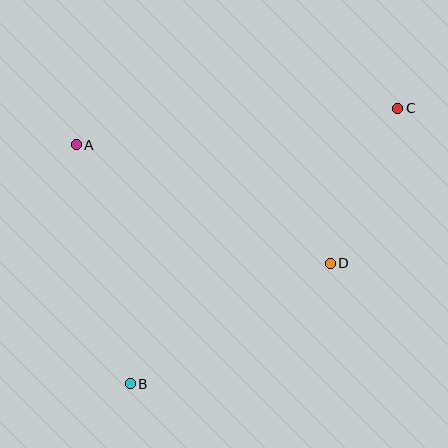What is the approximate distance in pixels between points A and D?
The distance between A and D is approximately 280 pixels.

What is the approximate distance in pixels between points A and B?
The distance between A and B is approximately 245 pixels.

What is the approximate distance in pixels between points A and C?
The distance between A and C is approximately 323 pixels.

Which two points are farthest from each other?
Points B and C are farthest from each other.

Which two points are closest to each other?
Points C and D are closest to each other.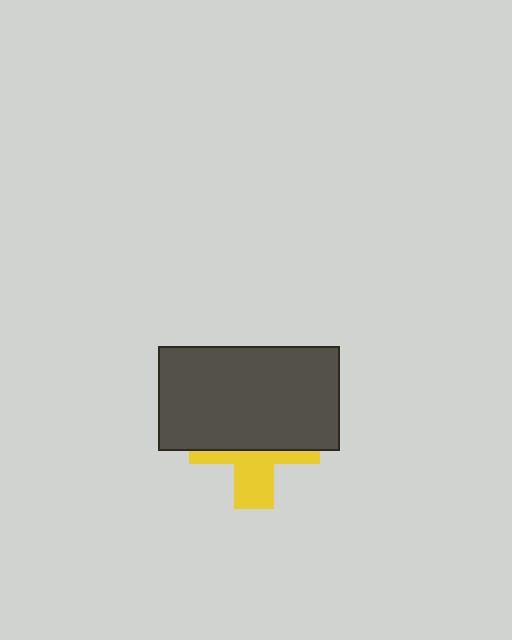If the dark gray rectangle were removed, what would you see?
You would see the complete yellow cross.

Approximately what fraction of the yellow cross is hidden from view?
Roughly 62% of the yellow cross is hidden behind the dark gray rectangle.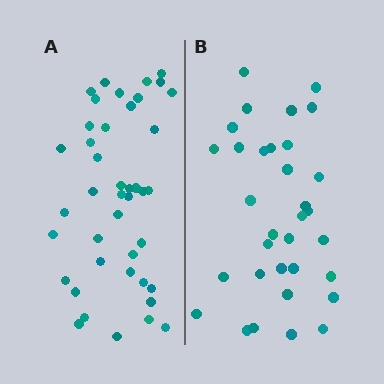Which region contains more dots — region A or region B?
Region A (the left region) has more dots.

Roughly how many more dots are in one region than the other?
Region A has roughly 8 or so more dots than region B.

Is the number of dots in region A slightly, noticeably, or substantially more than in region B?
Region A has noticeably more, but not dramatically so. The ratio is roughly 1.3 to 1.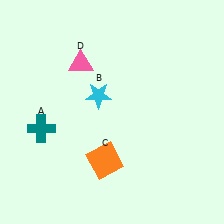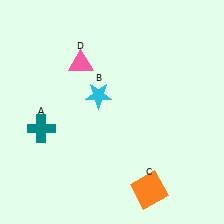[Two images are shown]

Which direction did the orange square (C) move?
The orange square (C) moved right.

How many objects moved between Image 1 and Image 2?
1 object moved between the two images.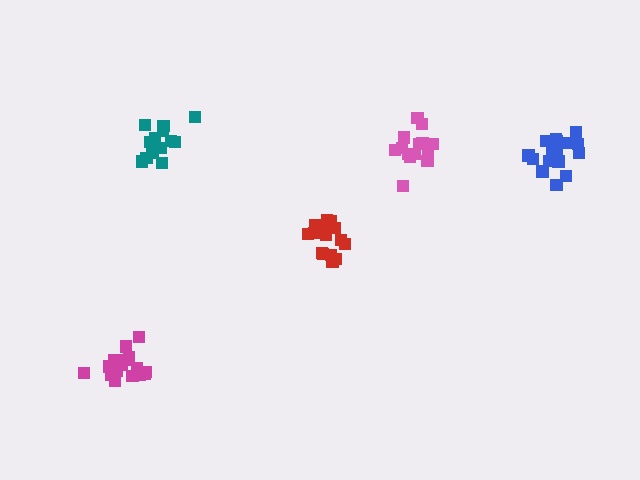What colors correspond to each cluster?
The clusters are colored: magenta, blue, teal, pink, red.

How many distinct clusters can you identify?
There are 5 distinct clusters.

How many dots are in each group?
Group 1: 16 dots, Group 2: 18 dots, Group 3: 14 dots, Group 4: 14 dots, Group 5: 16 dots (78 total).